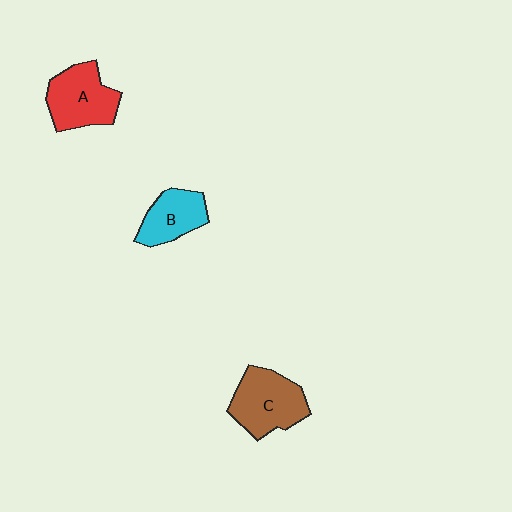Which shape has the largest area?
Shape C (brown).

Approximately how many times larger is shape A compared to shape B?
Approximately 1.3 times.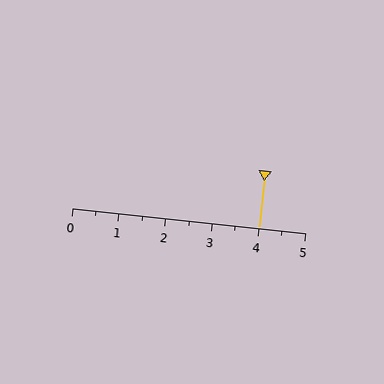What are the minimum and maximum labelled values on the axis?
The axis runs from 0 to 5.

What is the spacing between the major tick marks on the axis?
The major ticks are spaced 1 apart.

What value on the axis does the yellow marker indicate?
The marker indicates approximately 4.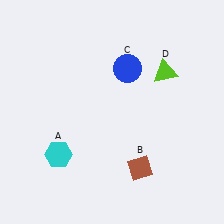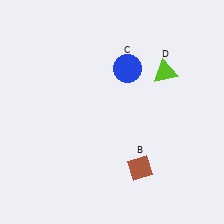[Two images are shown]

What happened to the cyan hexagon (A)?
The cyan hexagon (A) was removed in Image 2. It was in the bottom-left area of Image 1.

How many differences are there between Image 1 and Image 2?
There is 1 difference between the two images.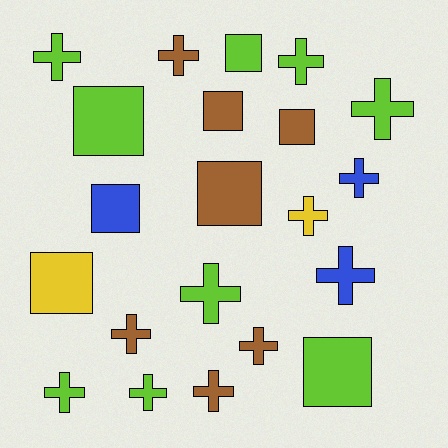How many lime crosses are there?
There are 6 lime crosses.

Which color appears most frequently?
Lime, with 9 objects.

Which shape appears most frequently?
Cross, with 13 objects.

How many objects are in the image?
There are 21 objects.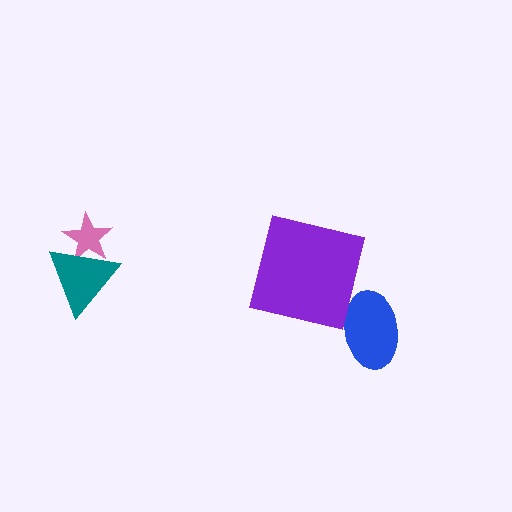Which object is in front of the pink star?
The teal triangle is in front of the pink star.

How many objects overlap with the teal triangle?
1 object overlaps with the teal triangle.